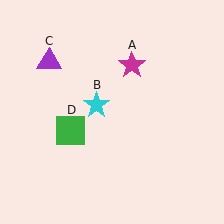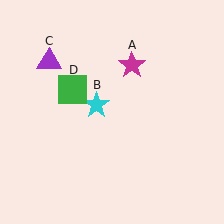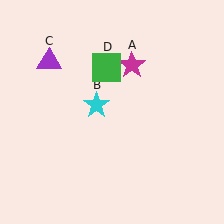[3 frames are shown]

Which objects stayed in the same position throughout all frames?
Magenta star (object A) and cyan star (object B) and purple triangle (object C) remained stationary.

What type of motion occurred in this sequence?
The green square (object D) rotated clockwise around the center of the scene.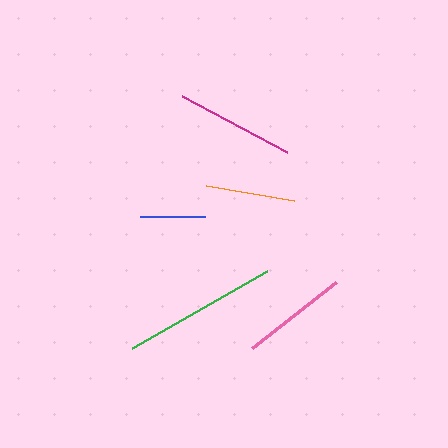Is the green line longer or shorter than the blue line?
The green line is longer than the blue line.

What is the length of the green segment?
The green segment is approximately 155 pixels long.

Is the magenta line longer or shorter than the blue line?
The magenta line is longer than the blue line.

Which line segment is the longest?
The green line is the longest at approximately 155 pixels.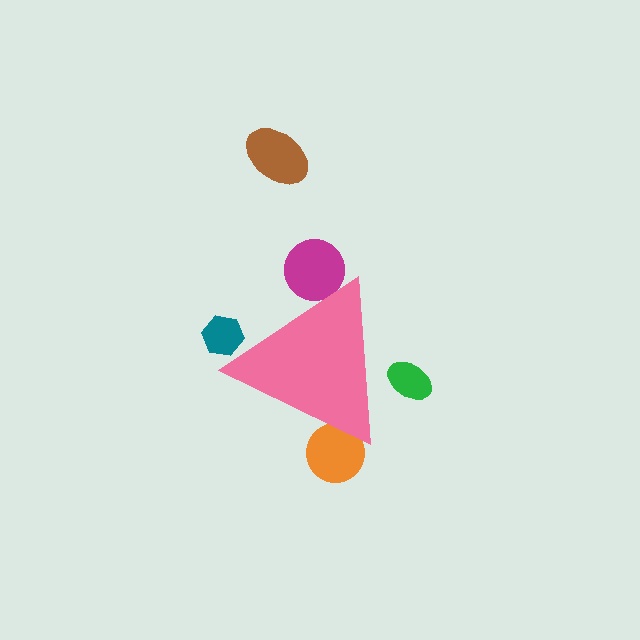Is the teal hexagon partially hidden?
Yes, the teal hexagon is partially hidden behind the pink triangle.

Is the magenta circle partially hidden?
Yes, the magenta circle is partially hidden behind the pink triangle.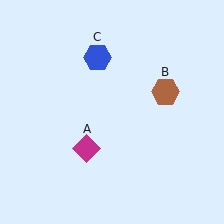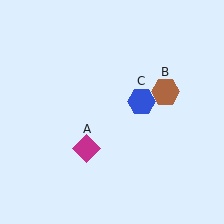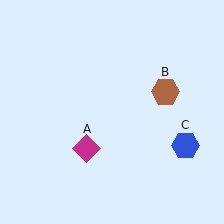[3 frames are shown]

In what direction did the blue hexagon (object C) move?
The blue hexagon (object C) moved down and to the right.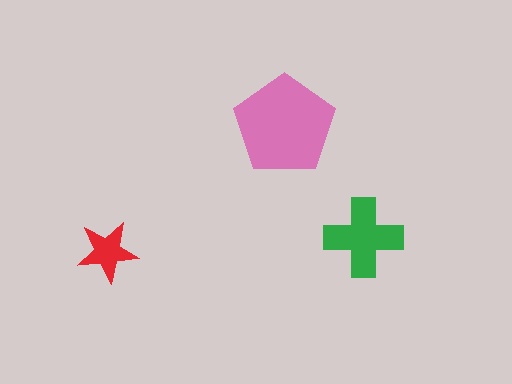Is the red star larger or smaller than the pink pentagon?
Smaller.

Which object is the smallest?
The red star.